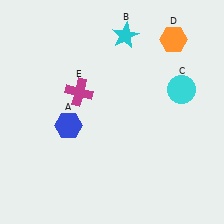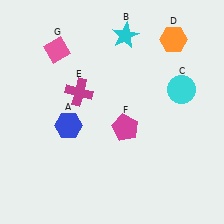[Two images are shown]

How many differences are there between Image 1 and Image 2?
There are 2 differences between the two images.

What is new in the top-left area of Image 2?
A pink diamond (G) was added in the top-left area of Image 2.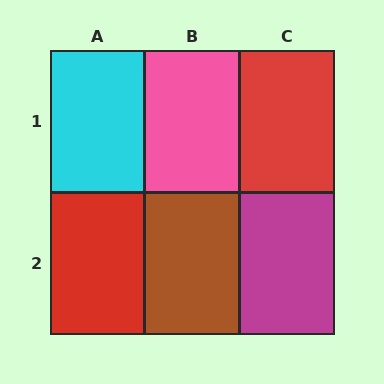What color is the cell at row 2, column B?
Brown.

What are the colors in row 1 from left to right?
Cyan, pink, red.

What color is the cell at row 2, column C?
Magenta.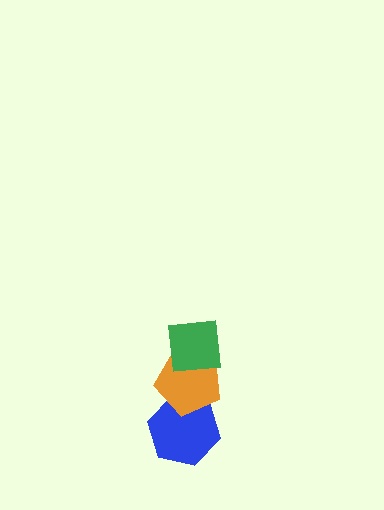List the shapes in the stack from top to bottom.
From top to bottom: the green square, the orange pentagon, the blue hexagon.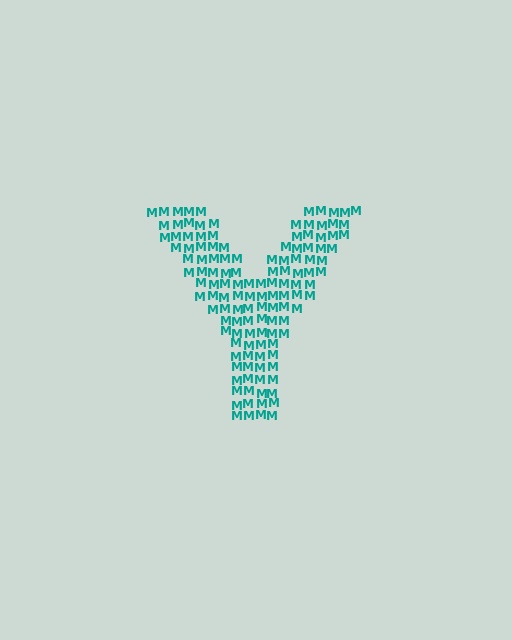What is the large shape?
The large shape is the letter Y.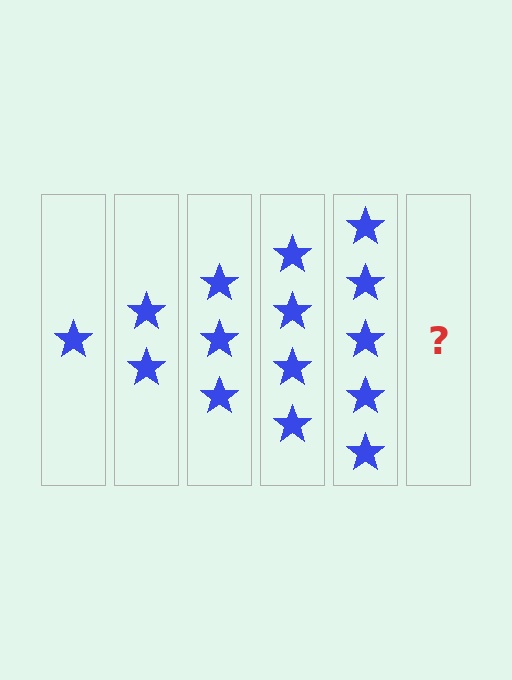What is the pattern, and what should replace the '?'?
The pattern is that each step adds one more star. The '?' should be 6 stars.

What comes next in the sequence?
The next element should be 6 stars.